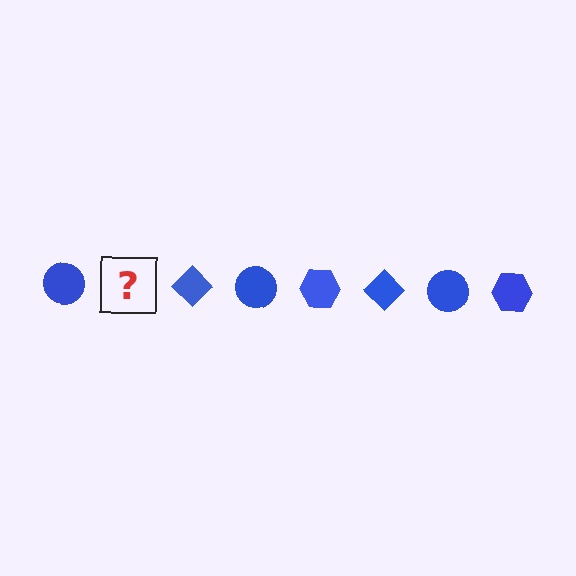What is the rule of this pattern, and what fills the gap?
The rule is that the pattern cycles through circle, hexagon, diamond shapes in blue. The gap should be filled with a blue hexagon.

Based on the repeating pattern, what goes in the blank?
The blank should be a blue hexagon.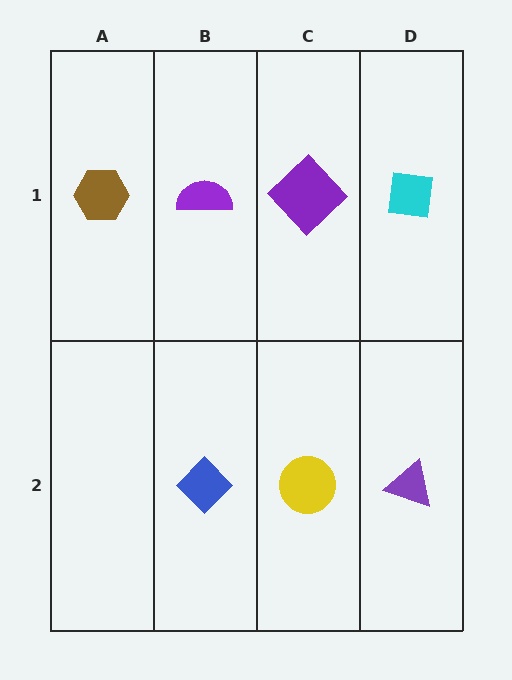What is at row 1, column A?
A brown hexagon.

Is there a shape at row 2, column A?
No, that cell is empty.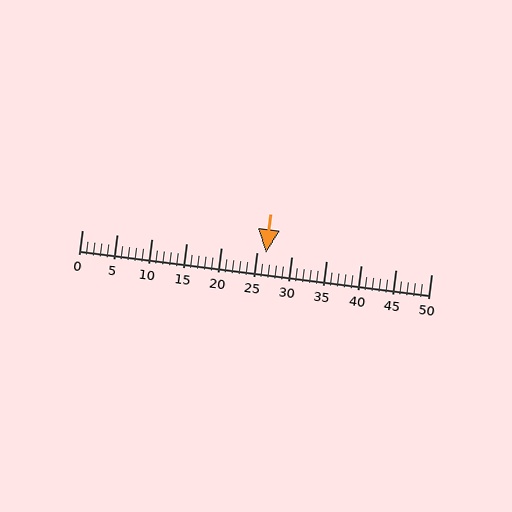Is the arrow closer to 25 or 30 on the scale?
The arrow is closer to 25.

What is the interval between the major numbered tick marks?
The major tick marks are spaced 5 units apart.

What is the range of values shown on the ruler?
The ruler shows values from 0 to 50.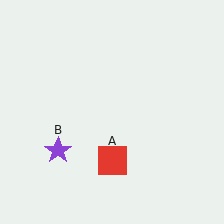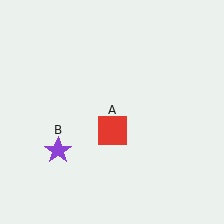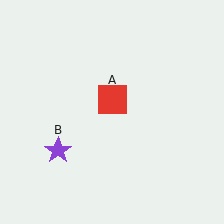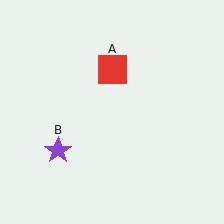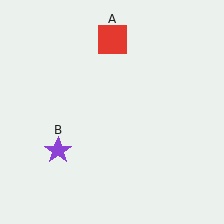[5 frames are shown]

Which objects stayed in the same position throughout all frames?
Purple star (object B) remained stationary.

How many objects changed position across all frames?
1 object changed position: red square (object A).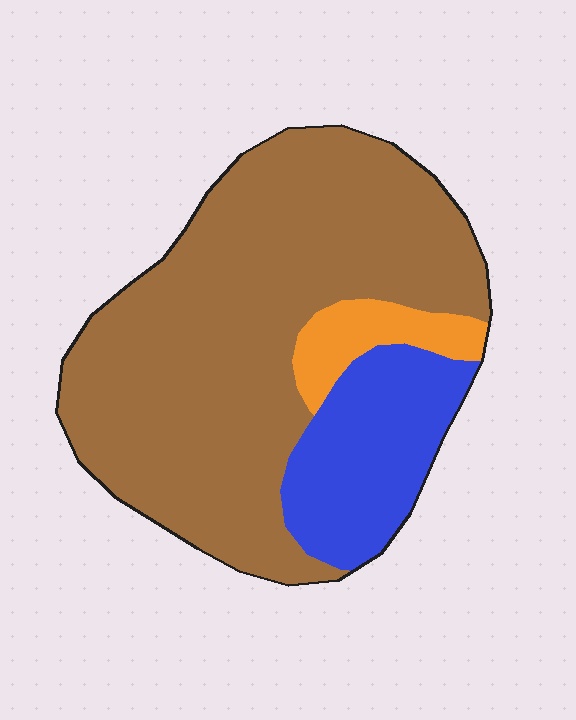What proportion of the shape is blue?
Blue takes up about one fifth (1/5) of the shape.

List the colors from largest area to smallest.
From largest to smallest: brown, blue, orange.